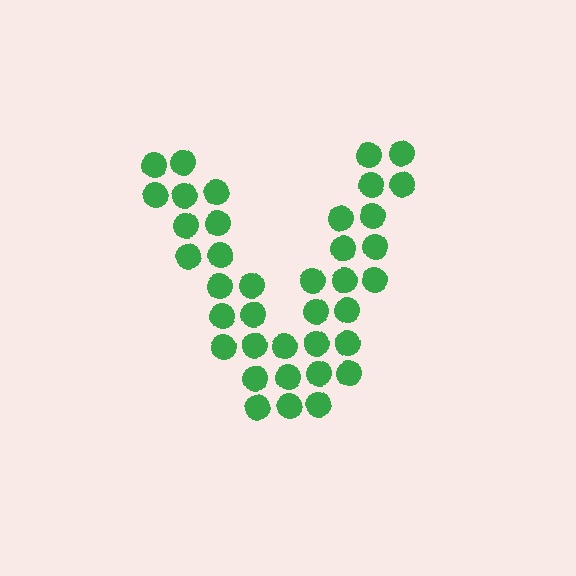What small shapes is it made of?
It is made of small circles.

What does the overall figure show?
The overall figure shows the letter V.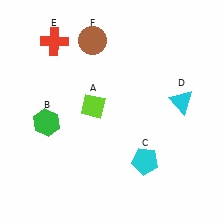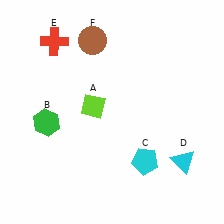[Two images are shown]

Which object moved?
The cyan triangle (D) moved down.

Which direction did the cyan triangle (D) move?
The cyan triangle (D) moved down.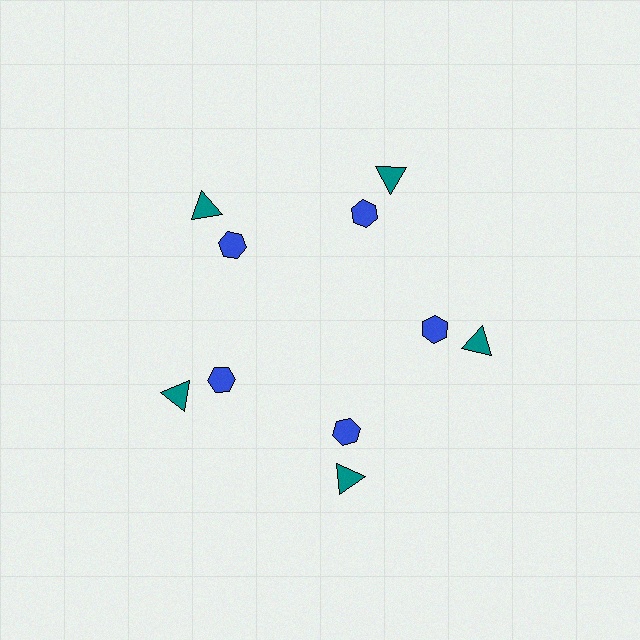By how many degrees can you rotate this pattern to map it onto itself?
The pattern maps onto itself every 72 degrees of rotation.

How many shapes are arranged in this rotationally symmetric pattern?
There are 10 shapes, arranged in 5 groups of 2.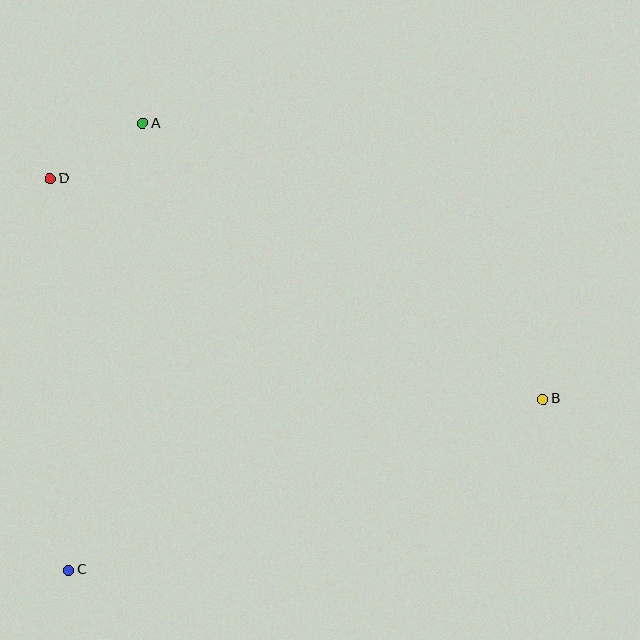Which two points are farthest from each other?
Points B and D are farthest from each other.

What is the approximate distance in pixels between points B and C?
The distance between B and C is approximately 504 pixels.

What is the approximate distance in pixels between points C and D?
The distance between C and D is approximately 392 pixels.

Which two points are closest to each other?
Points A and D are closest to each other.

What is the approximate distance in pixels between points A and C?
The distance between A and C is approximately 453 pixels.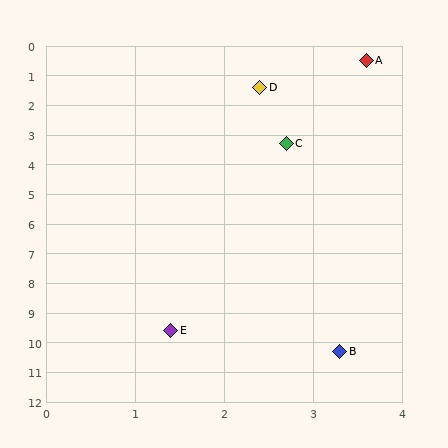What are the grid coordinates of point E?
Point E is at approximately (1.4, 9.6).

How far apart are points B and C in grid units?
Points B and C are about 7.0 grid units apart.